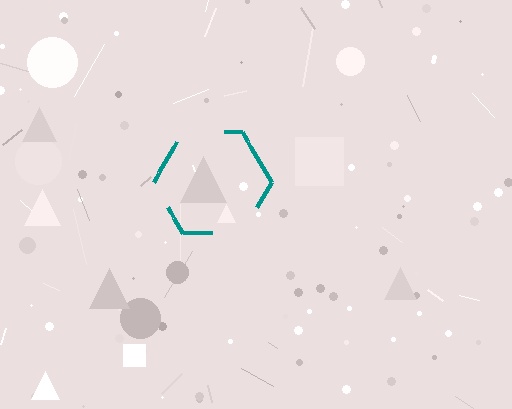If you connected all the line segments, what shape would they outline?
They would outline a hexagon.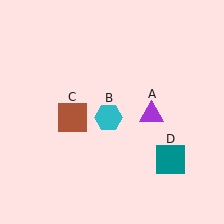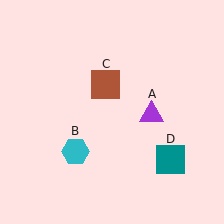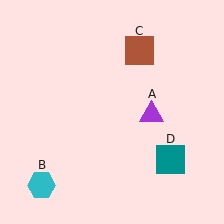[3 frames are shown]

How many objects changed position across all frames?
2 objects changed position: cyan hexagon (object B), brown square (object C).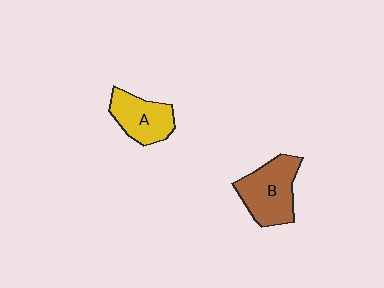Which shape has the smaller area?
Shape A (yellow).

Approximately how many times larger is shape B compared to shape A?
Approximately 1.3 times.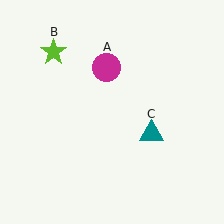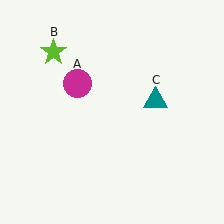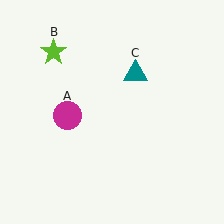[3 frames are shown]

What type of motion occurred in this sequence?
The magenta circle (object A), teal triangle (object C) rotated counterclockwise around the center of the scene.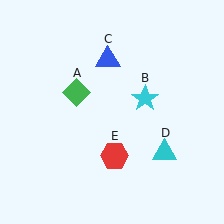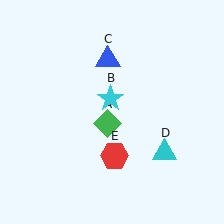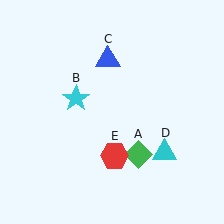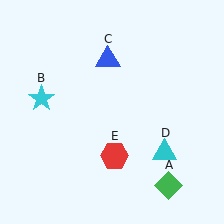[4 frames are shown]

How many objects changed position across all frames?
2 objects changed position: green diamond (object A), cyan star (object B).